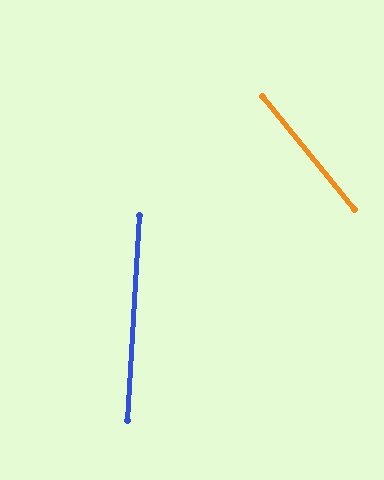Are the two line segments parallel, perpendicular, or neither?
Neither parallel nor perpendicular — they differ by about 43°.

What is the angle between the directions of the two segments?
Approximately 43 degrees.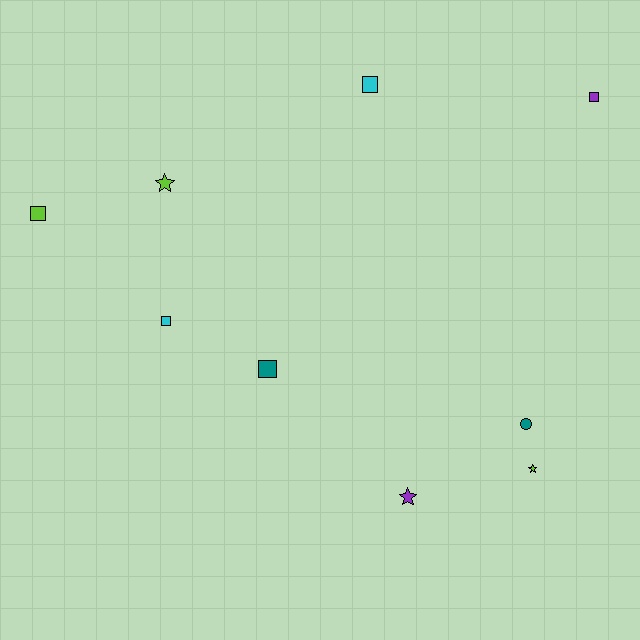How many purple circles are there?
There are no purple circles.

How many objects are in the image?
There are 9 objects.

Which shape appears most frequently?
Square, with 5 objects.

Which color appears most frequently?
Lime, with 3 objects.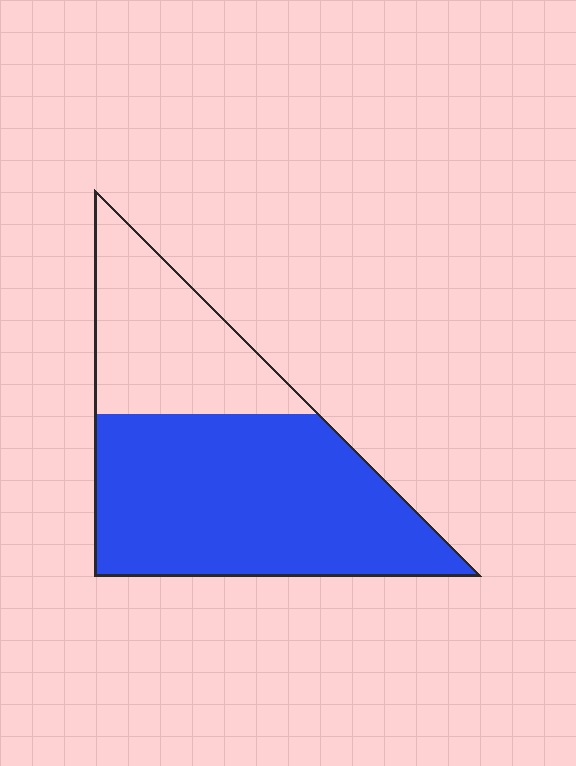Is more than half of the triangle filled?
Yes.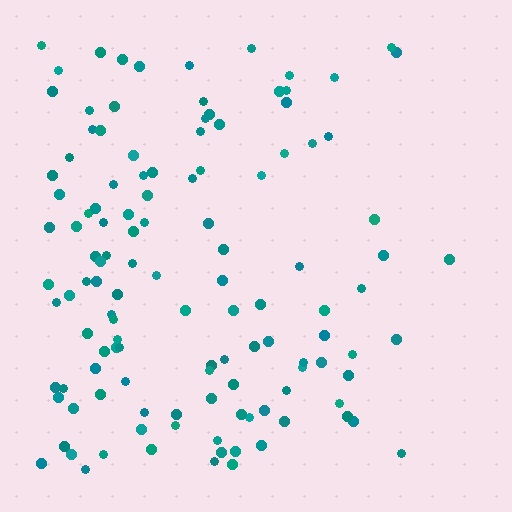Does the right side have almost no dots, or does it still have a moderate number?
Still a moderate number, just noticeably fewer than the left.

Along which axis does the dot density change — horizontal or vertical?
Horizontal.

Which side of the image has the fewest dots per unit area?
The right.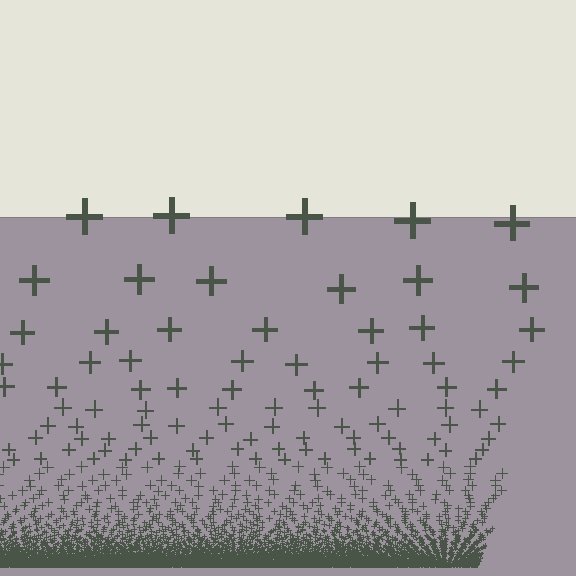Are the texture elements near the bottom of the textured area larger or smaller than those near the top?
Smaller. The gradient is inverted — elements near the bottom are smaller and denser.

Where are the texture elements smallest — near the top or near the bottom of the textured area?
Near the bottom.